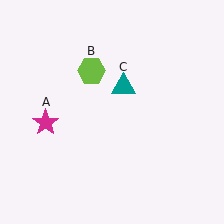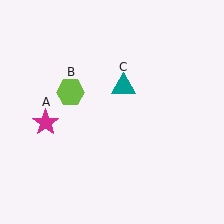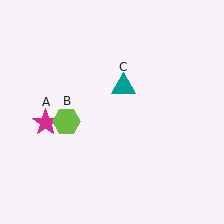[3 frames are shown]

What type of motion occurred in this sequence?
The lime hexagon (object B) rotated counterclockwise around the center of the scene.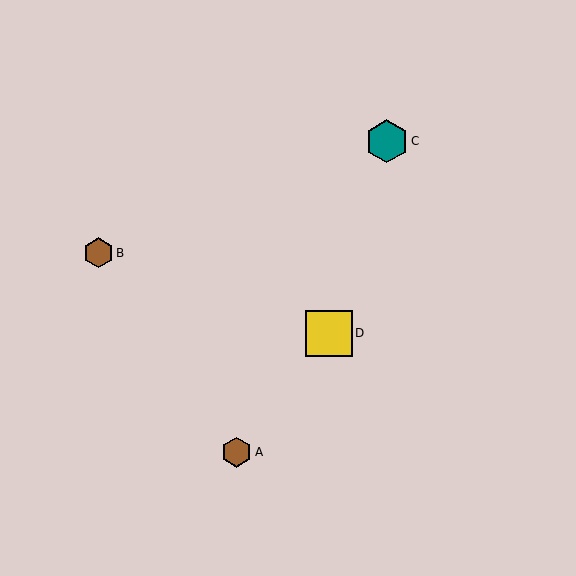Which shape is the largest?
The yellow square (labeled D) is the largest.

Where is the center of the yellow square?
The center of the yellow square is at (329, 333).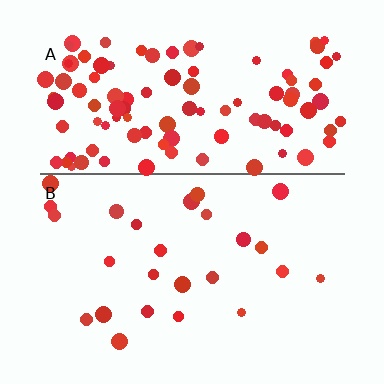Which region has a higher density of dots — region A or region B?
A (the top).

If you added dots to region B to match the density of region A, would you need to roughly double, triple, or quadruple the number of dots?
Approximately quadruple.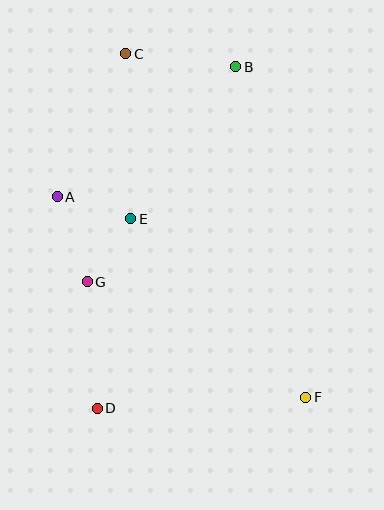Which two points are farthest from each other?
Points C and F are farthest from each other.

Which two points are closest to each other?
Points E and G are closest to each other.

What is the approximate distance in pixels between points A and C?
The distance between A and C is approximately 158 pixels.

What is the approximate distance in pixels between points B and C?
The distance between B and C is approximately 111 pixels.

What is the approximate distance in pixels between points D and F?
The distance between D and F is approximately 209 pixels.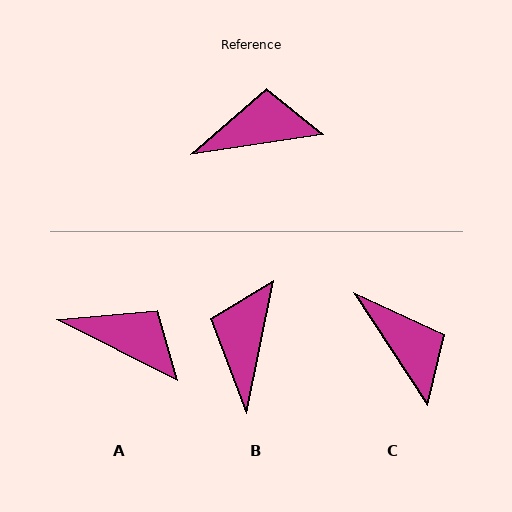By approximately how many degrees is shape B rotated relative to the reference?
Approximately 70 degrees counter-clockwise.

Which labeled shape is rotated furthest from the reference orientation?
B, about 70 degrees away.